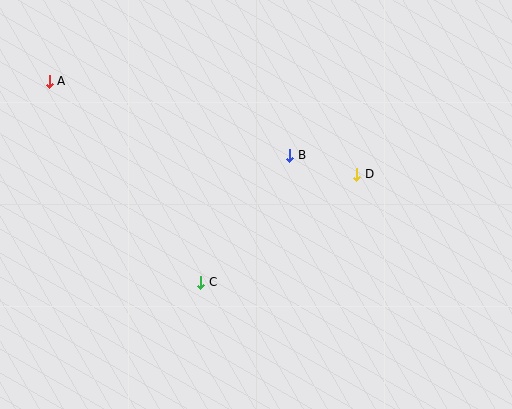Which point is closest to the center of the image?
Point B at (290, 155) is closest to the center.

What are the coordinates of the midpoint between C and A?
The midpoint between C and A is at (125, 182).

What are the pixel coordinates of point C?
Point C is at (201, 282).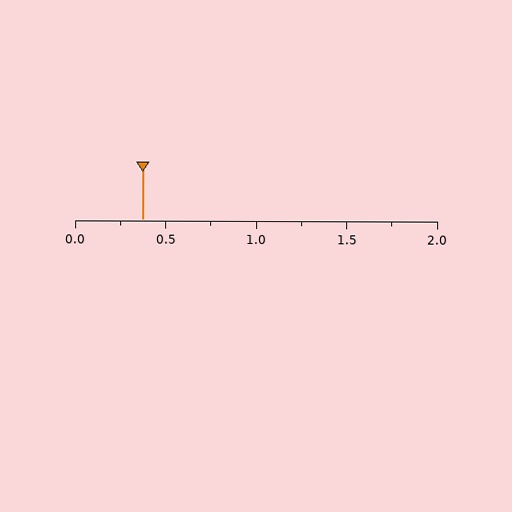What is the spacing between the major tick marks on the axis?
The major ticks are spaced 0.5 apart.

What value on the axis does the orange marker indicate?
The marker indicates approximately 0.38.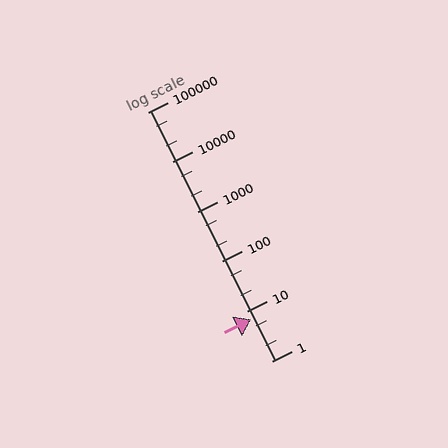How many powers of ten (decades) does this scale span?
The scale spans 5 decades, from 1 to 100000.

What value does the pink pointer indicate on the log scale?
The pointer indicates approximately 6.8.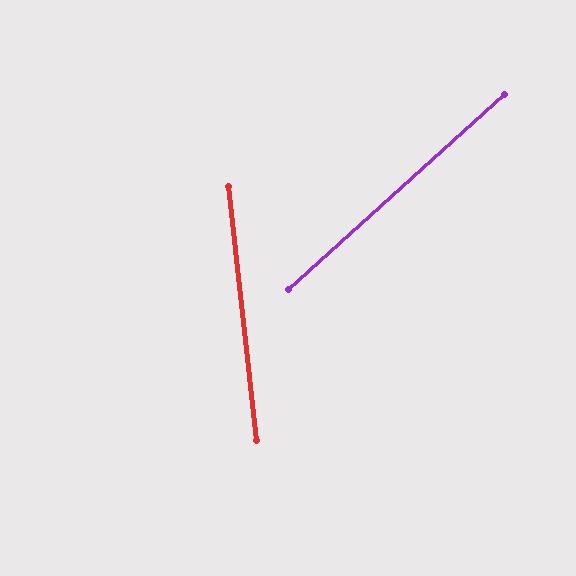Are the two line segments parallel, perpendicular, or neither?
Neither parallel nor perpendicular — they differ by about 54°.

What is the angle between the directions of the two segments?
Approximately 54 degrees.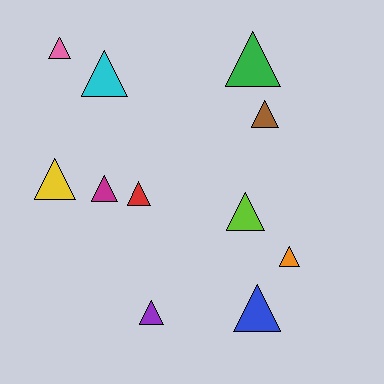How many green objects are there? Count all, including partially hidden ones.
There is 1 green object.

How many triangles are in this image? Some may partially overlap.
There are 11 triangles.